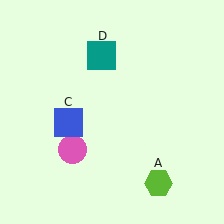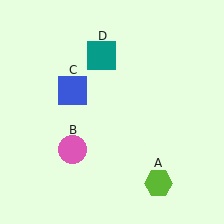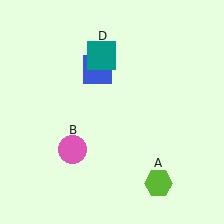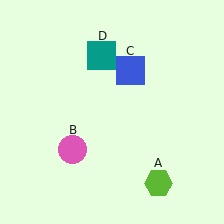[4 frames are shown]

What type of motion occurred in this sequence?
The blue square (object C) rotated clockwise around the center of the scene.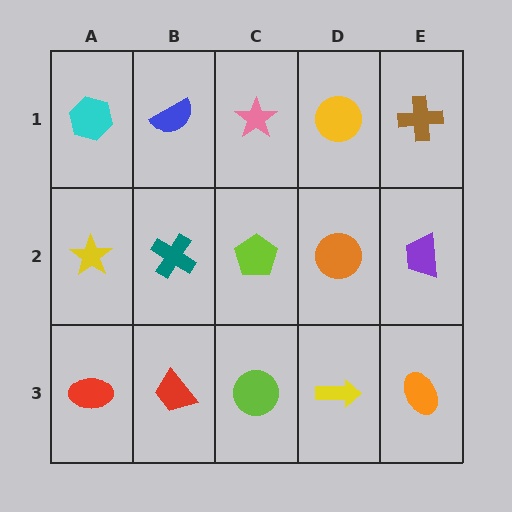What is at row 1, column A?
A cyan hexagon.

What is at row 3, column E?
An orange ellipse.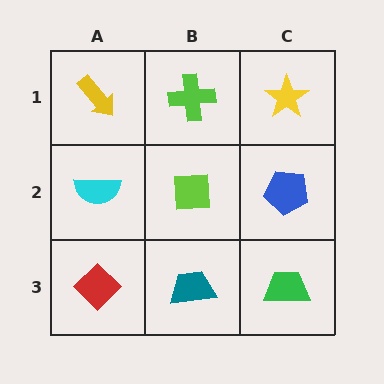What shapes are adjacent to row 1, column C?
A blue pentagon (row 2, column C), a lime cross (row 1, column B).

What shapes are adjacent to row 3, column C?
A blue pentagon (row 2, column C), a teal trapezoid (row 3, column B).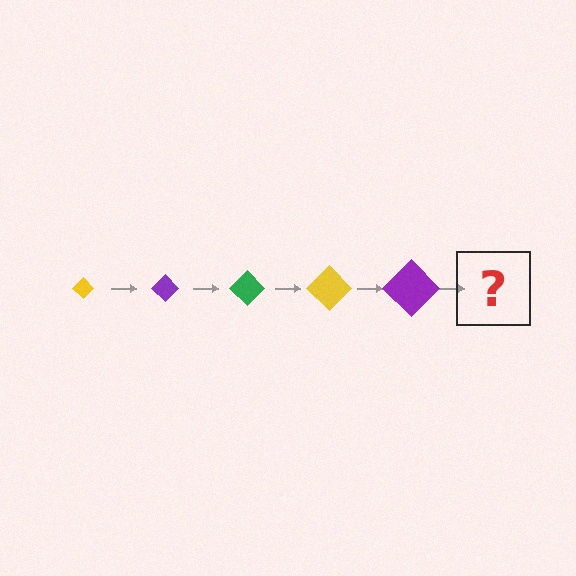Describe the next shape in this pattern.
It should be a green diamond, larger than the previous one.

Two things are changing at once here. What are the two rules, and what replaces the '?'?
The two rules are that the diamond grows larger each step and the color cycles through yellow, purple, and green. The '?' should be a green diamond, larger than the previous one.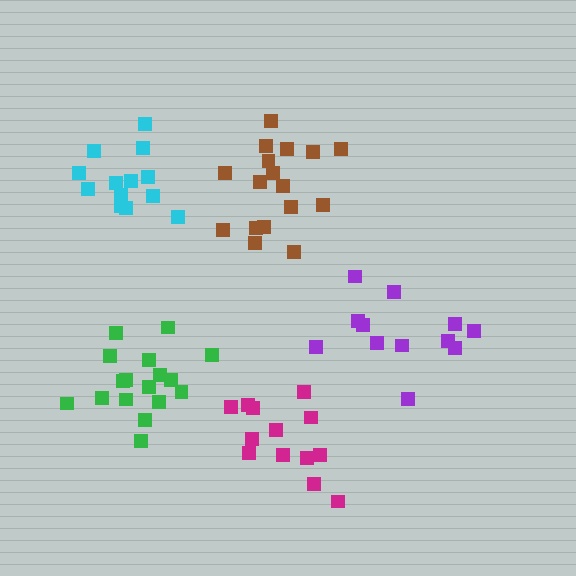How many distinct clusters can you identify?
There are 5 distinct clusters.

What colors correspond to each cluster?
The clusters are colored: brown, green, purple, cyan, magenta.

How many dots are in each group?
Group 1: 17 dots, Group 2: 17 dots, Group 3: 12 dots, Group 4: 13 dots, Group 5: 13 dots (72 total).